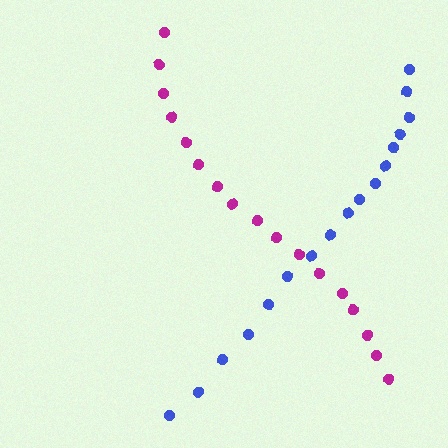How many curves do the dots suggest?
There are 2 distinct paths.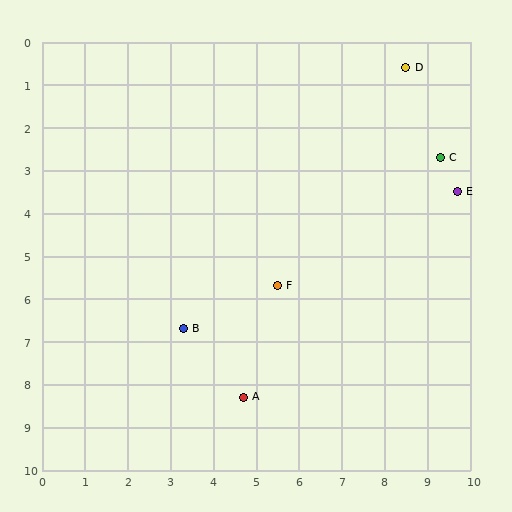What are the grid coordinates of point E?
Point E is at approximately (9.7, 3.5).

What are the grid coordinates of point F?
Point F is at approximately (5.5, 5.7).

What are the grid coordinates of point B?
Point B is at approximately (3.3, 6.7).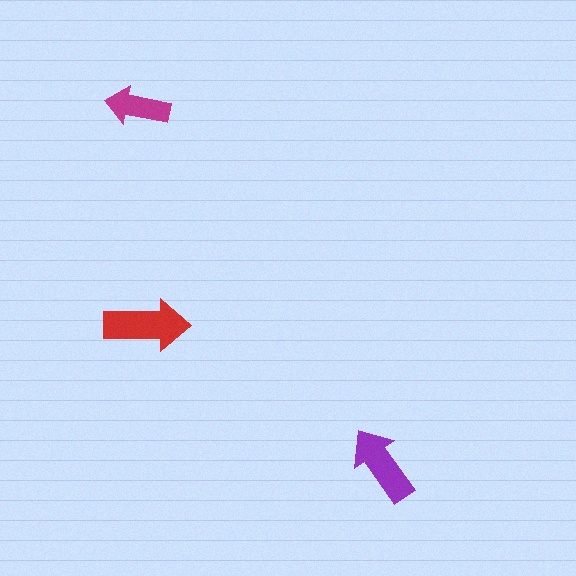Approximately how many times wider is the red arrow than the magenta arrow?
About 1.5 times wider.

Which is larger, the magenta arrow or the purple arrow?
The purple one.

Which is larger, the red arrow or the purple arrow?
The red one.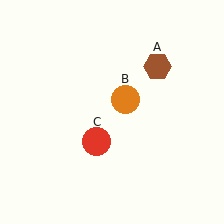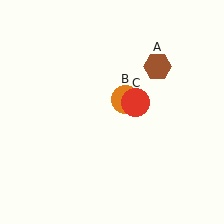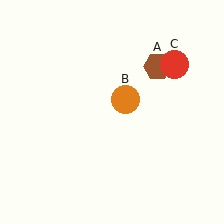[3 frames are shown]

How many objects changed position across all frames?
1 object changed position: red circle (object C).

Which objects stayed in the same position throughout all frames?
Brown hexagon (object A) and orange circle (object B) remained stationary.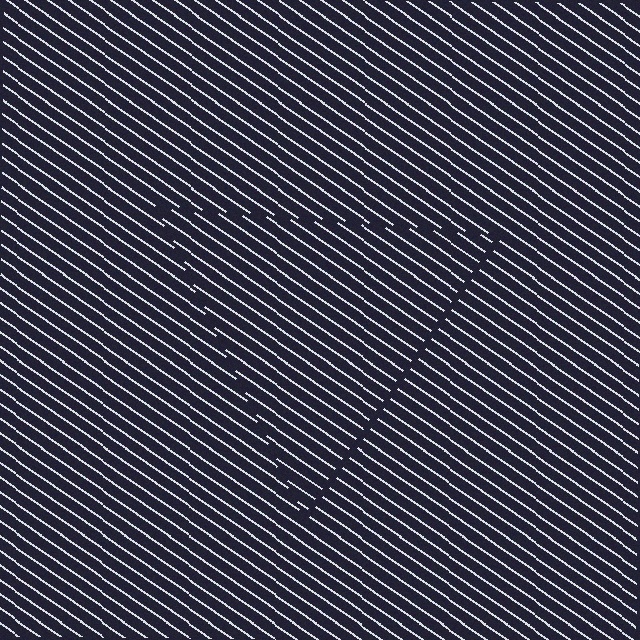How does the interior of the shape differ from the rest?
The interior of the shape contains the same grating, shifted by half a period — the contour is defined by the phase discontinuity where line-ends from the inner and outer gratings abut.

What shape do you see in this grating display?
An illusory triangle. The interior of the shape contains the same grating, shifted by half a period — the contour is defined by the phase discontinuity where line-ends from the inner and outer gratings abut.